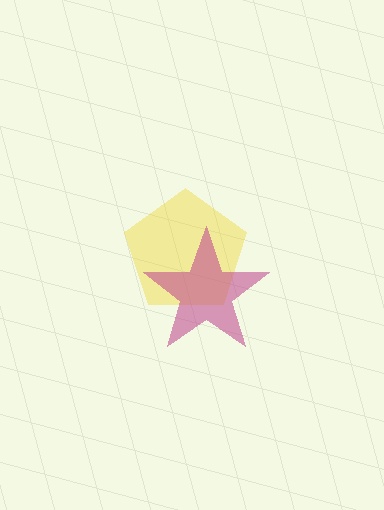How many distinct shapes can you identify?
There are 2 distinct shapes: a yellow pentagon, a magenta star.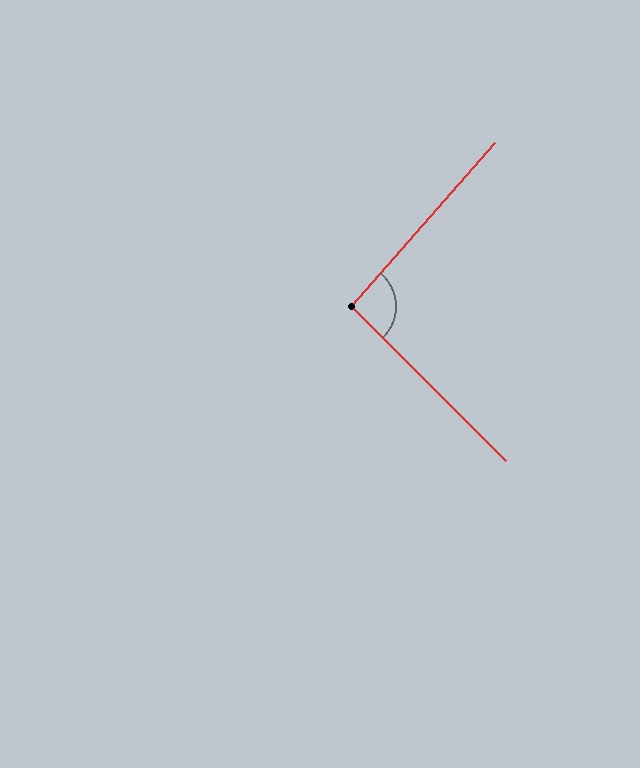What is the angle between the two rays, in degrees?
Approximately 94 degrees.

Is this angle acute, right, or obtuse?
It is approximately a right angle.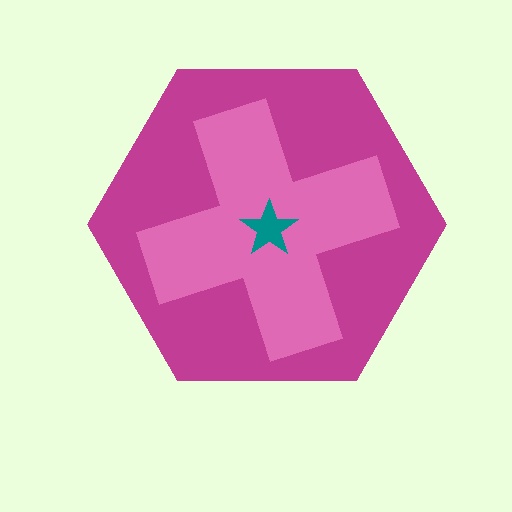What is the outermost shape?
The magenta hexagon.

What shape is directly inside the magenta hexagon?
The pink cross.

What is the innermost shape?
The teal star.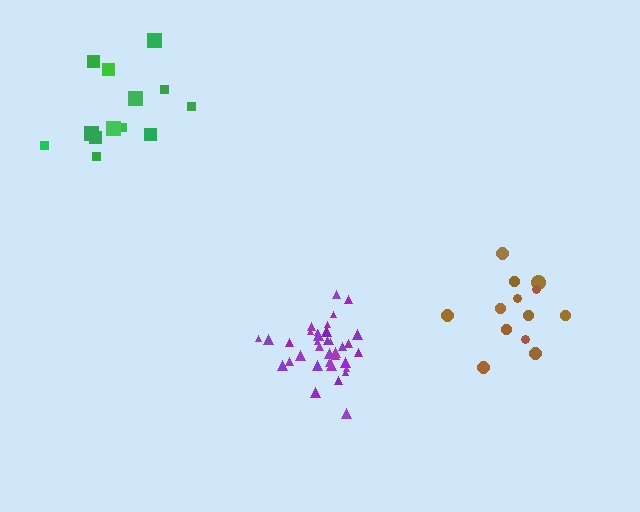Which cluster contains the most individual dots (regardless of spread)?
Purple (35).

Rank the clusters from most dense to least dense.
purple, brown, green.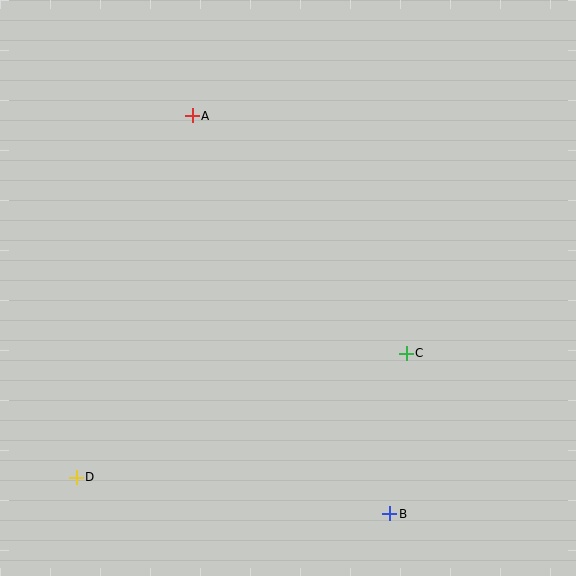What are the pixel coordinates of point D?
Point D is at (76, 477).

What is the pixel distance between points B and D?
The distance between B and D is 316 pixels.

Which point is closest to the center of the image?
Point C at (406, 353) is closest to the center.